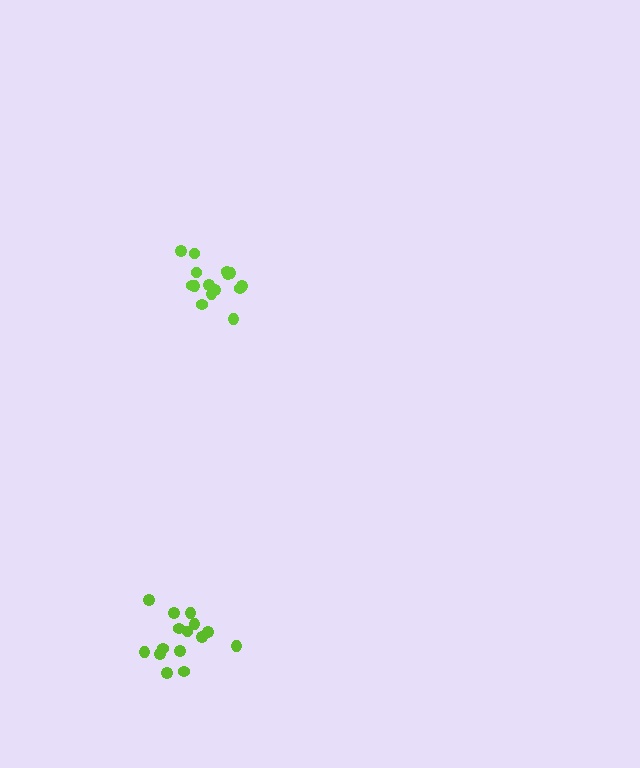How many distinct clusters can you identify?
There are 2 distinct clusters.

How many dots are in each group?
Group 1: 15 dots, Group 2: 15 dots (30 total).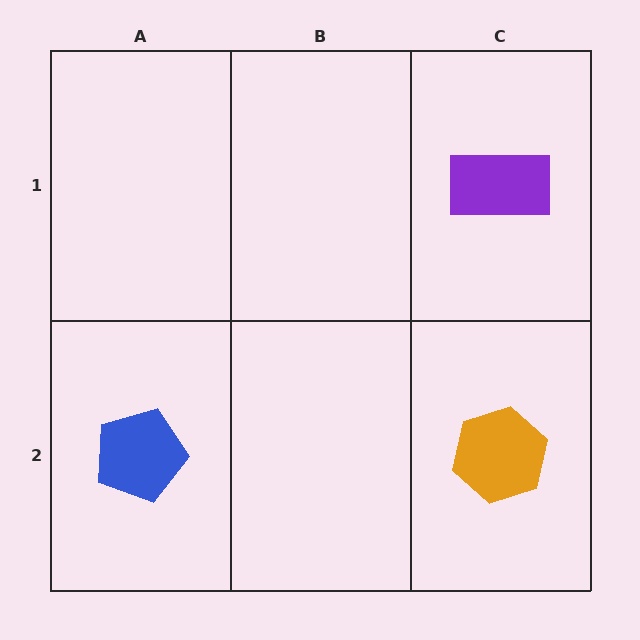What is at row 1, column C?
A purple rectangle.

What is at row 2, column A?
A blue pentagon.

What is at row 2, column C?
An orange hexagon.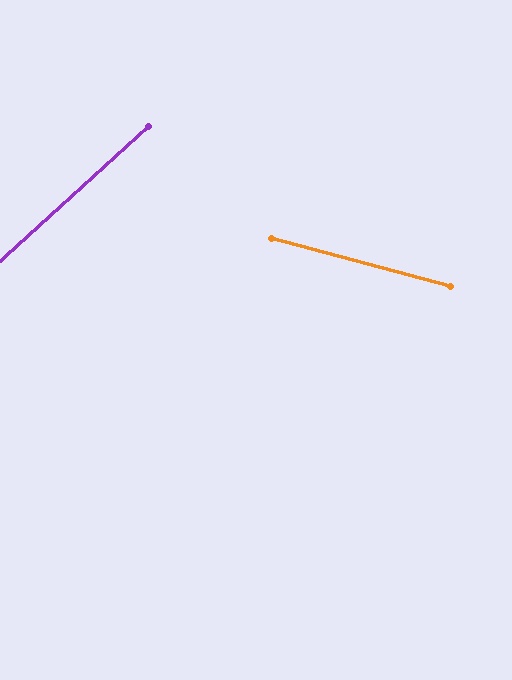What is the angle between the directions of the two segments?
Approximately 57 degrees.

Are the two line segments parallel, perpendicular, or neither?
Neither parallel nor perpendicular — they differ by about 57°.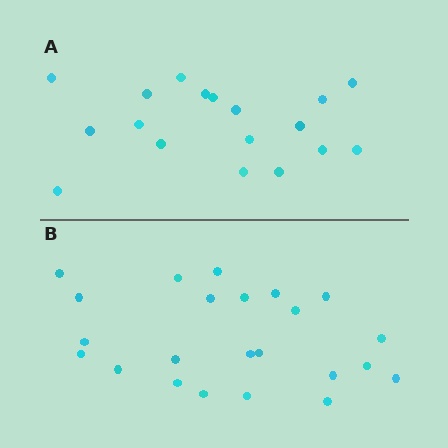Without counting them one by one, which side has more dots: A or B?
Region B (the bottom region) has more dots.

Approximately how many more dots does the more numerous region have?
Region B has about 5 more dots than region A.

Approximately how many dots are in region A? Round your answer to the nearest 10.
About 20 dots. (The exact count is 18, which rounds to 20.)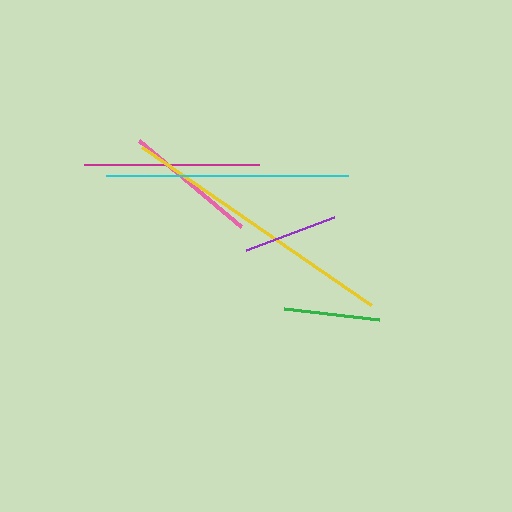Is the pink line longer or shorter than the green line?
The pink line is longer than the green line.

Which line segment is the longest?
The yellow line is the longest at approximately 278 pixels.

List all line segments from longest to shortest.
From longest to shortest: yellow, cyan, magenta, pink, green, purple.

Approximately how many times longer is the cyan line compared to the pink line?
The cyan line is approximately 1.8 times the length of the pink line.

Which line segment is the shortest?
The purple line is the shortest at approximately 94 pixels.